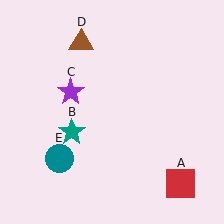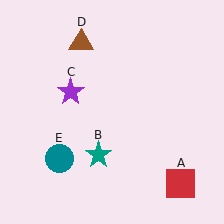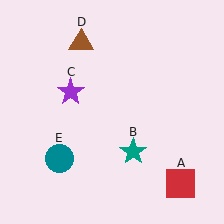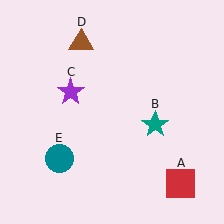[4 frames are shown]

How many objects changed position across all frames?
1 object changed position: teal star (object B).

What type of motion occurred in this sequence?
The teal star (object B) rotated counterclockwise around the center of the scene.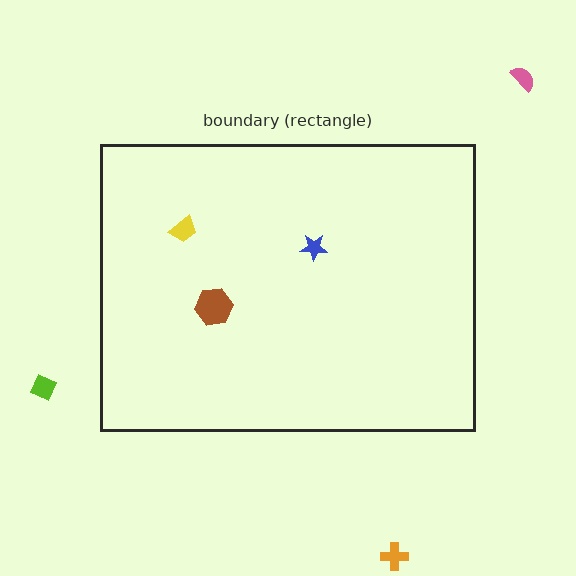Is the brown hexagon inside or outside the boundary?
Inside.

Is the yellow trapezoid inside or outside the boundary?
Inside.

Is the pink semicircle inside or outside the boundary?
Outside.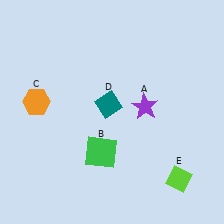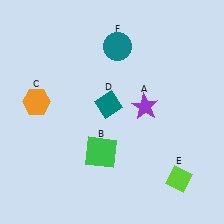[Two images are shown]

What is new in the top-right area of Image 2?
A teal circle (F) was added in the top-right area of Image 2.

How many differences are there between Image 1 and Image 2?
There is 1 difference between the two images.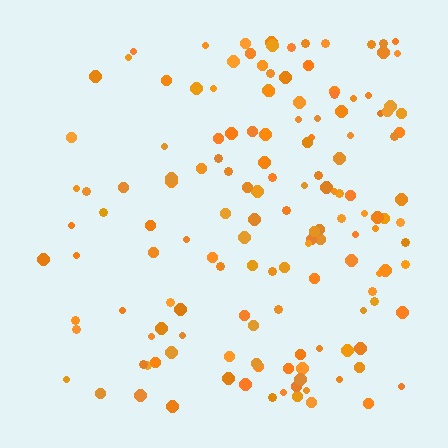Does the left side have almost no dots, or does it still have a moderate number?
Still a moderate number, just noticeably fewer than the right.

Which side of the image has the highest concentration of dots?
The right.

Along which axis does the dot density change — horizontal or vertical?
Horizontal.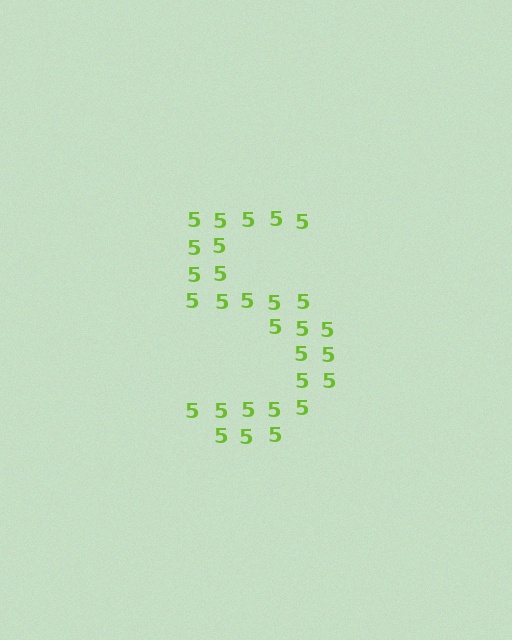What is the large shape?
The large shape is the digit 5.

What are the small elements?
The small elements are digit 5's.